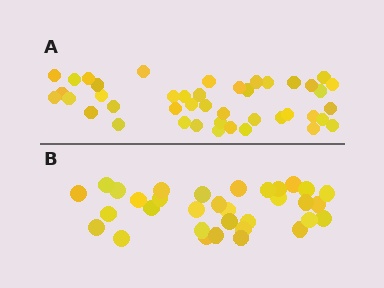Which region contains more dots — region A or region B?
Region A (the top region) has more dots.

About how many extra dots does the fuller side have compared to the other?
Region A has roughly 10 or so more dots than region B.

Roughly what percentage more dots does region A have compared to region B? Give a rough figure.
About 30% more.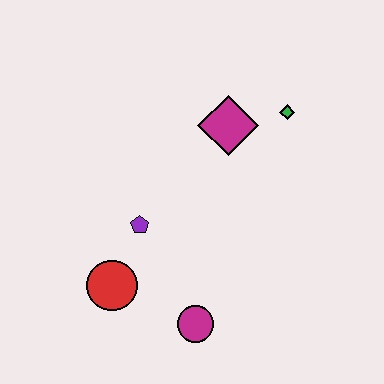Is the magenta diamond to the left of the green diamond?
Yes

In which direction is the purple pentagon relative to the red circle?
The purple pentagon is above the red circle.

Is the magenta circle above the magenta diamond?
No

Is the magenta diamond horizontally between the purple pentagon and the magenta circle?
No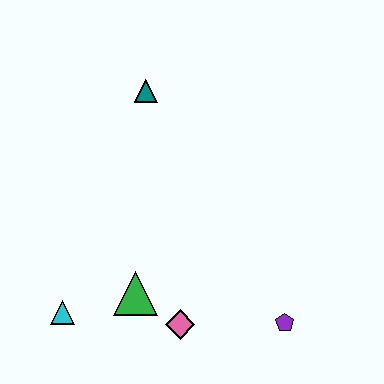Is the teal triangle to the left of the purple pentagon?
Yes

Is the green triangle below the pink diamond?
No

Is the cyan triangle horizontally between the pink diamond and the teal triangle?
No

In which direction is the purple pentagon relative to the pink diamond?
The purple pentagon is to the right of the pink diamond.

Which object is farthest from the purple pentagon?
The teal triangle is farthest from the purple pentagon.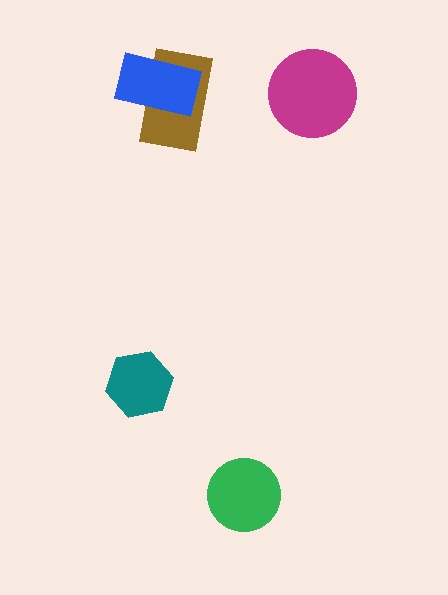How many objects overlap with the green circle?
0 objects overlap with the green circle.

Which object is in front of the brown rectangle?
The blue rectangle is in front of the brown rectangle.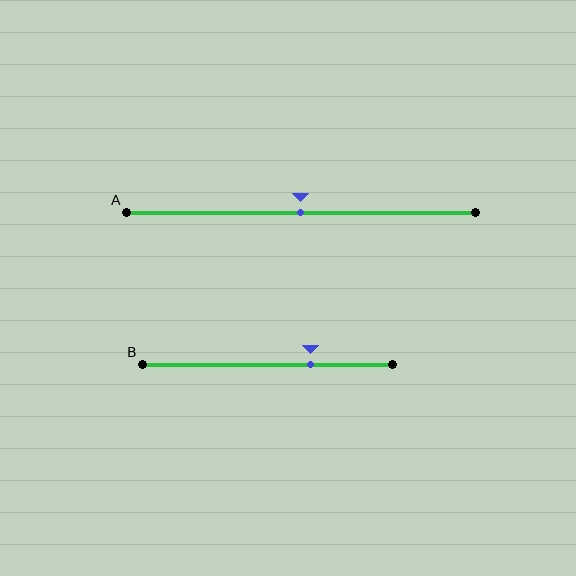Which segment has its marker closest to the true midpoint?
Segment A has its marker closest to the true midpoint.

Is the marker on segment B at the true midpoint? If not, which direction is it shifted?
No, the marker on segment B is shifted to the right by about 17% of the segment length.